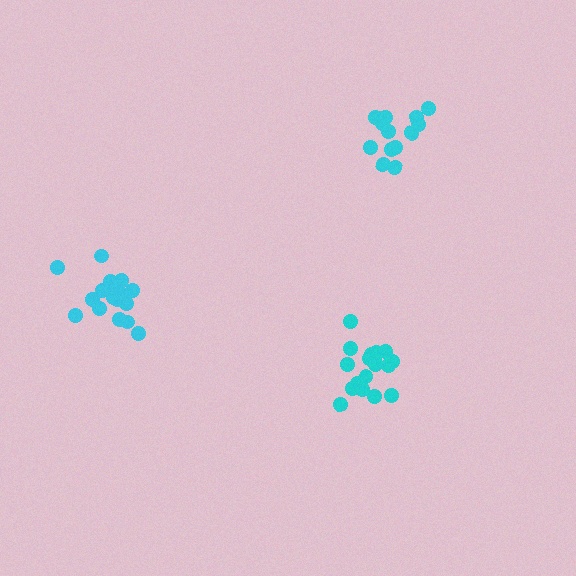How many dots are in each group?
Group 1: 19 dots, Group 2: 14 dots, Group 3: 18 dots (51 total).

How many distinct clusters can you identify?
There are 3 distinct clusters.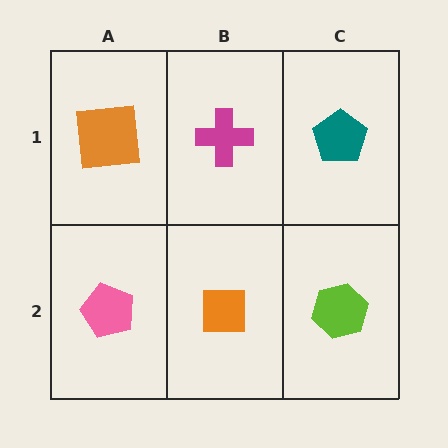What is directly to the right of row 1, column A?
A magenta cross.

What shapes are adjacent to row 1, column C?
A lime hexagon (row 2, column C), a magenta cross (row 1, column B).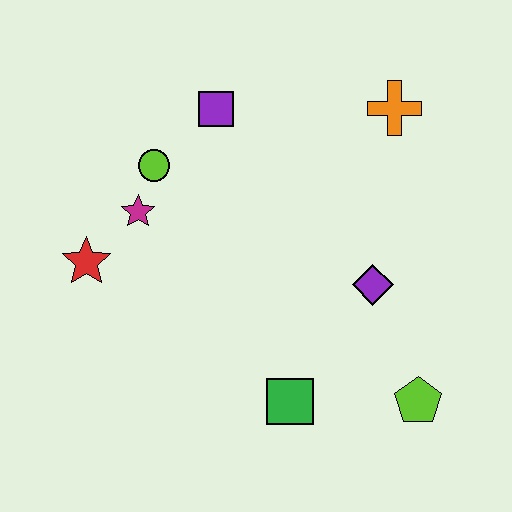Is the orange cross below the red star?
No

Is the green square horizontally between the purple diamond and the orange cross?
No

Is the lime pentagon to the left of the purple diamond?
No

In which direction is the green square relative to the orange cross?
The green square is below the orange cross.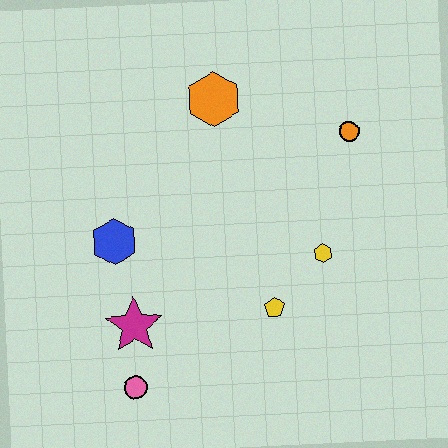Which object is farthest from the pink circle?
The orange circle is farthest from the pink circle.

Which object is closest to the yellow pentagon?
The yellow hexagon is closest to the yellow pentagon.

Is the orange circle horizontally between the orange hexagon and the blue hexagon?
No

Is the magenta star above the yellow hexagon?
No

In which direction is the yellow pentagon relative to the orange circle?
The yellow pentagon is below the orange circle.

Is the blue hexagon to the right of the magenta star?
No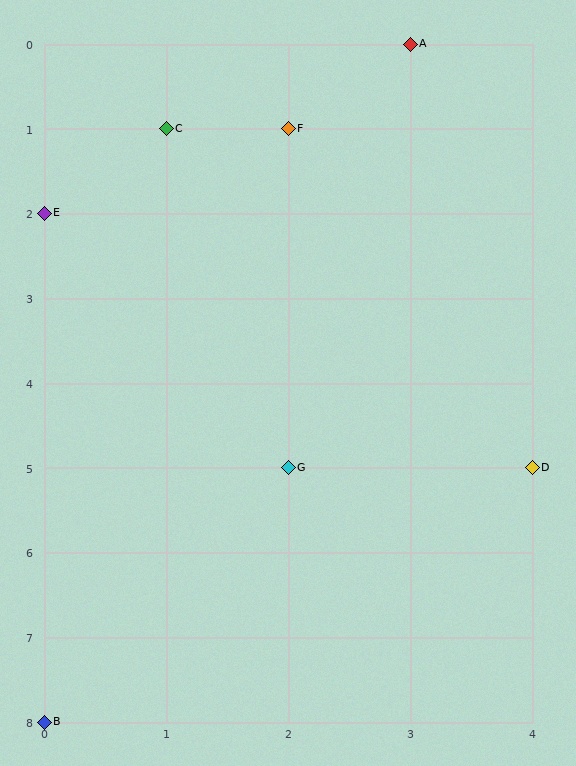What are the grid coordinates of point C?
Point C is at grid coordinates (1, 1).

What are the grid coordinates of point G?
Point G is at grid coordinates (2, 5).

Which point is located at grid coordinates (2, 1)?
Point F is at (2, 1).